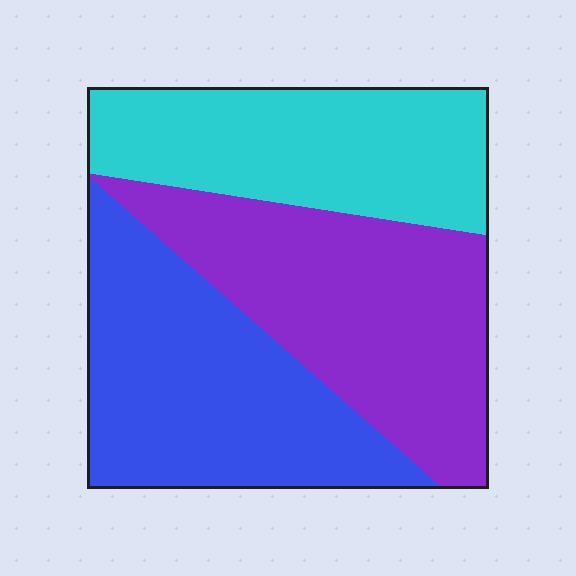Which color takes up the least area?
Cyan, at roughly 30%.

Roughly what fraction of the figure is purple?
Purple covers 36% of the figure.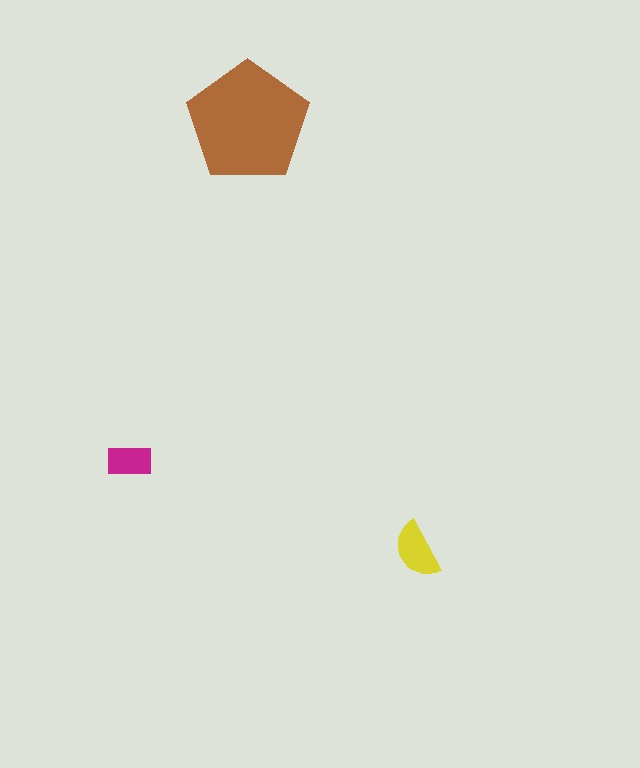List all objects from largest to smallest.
The brown pentagon, the yellow semicircle, the magenta rectangle.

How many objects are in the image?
There are 3 objects in the image.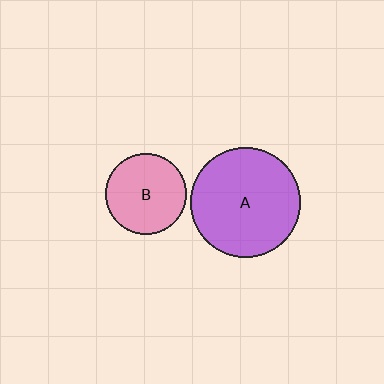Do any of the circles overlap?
No, none of the circles overlap.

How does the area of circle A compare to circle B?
Approximately 1.8 times.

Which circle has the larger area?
Circle A (purple).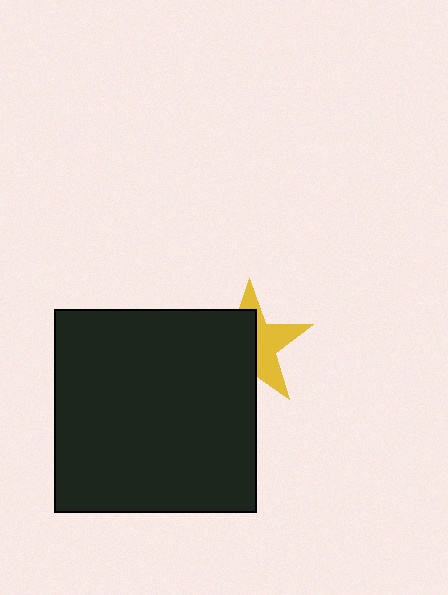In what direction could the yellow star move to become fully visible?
The yellow star could move right. That would shift it out from behind the black square entirely.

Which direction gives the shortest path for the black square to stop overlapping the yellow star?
Moving left gives the shortest separation.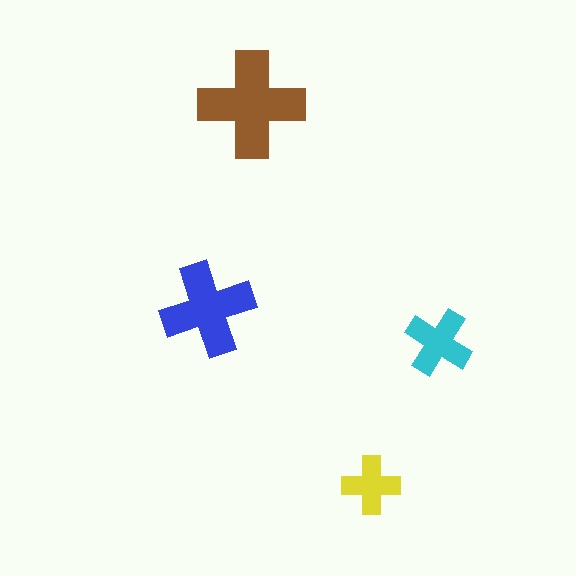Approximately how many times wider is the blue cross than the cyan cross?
About 1.5 times wider.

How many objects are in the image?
There are 4 objects in the image.